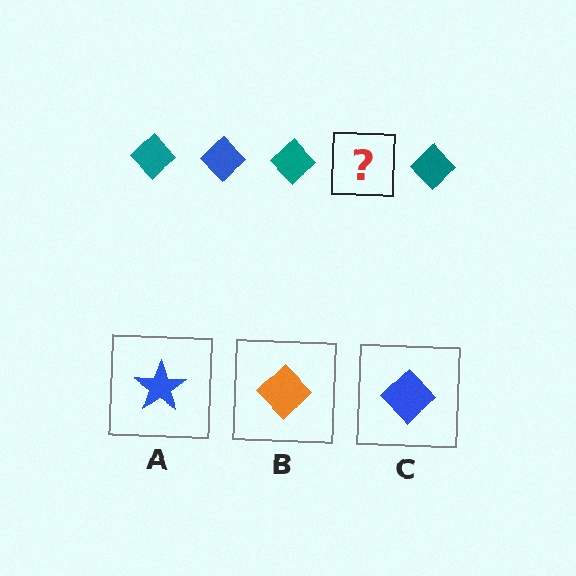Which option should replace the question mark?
Option C.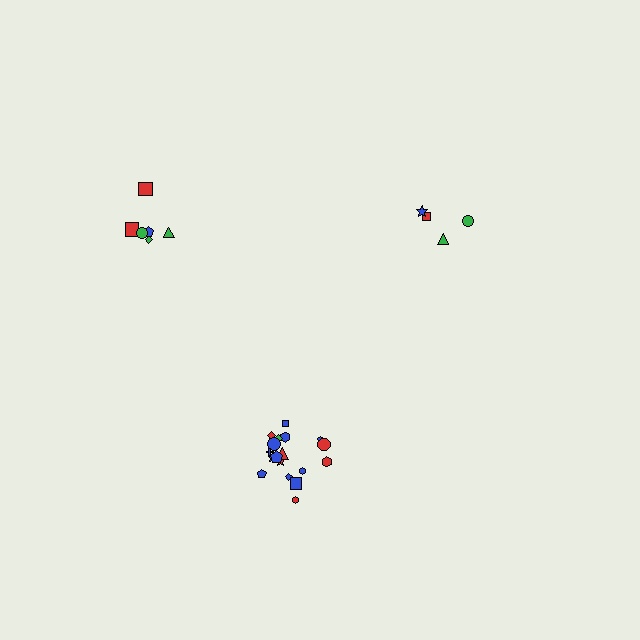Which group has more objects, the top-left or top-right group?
The top-left group.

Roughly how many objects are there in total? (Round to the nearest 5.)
Roughly 30 objects in total.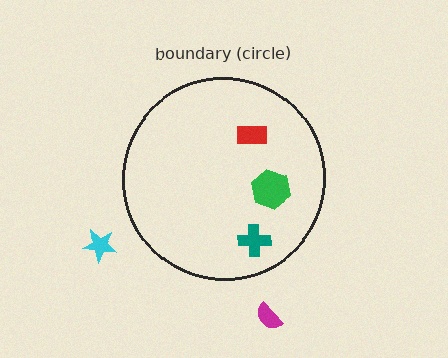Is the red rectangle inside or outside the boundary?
Inside.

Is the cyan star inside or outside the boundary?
Outside.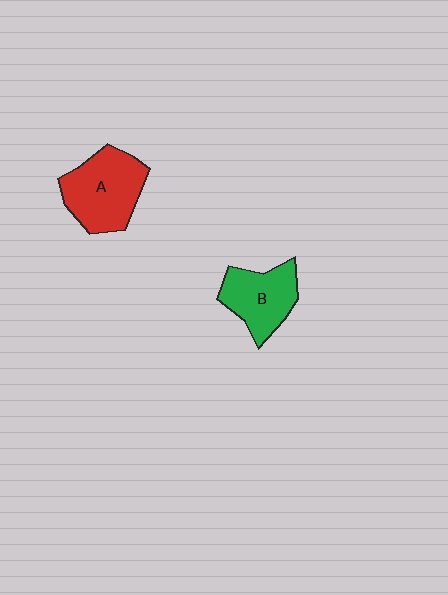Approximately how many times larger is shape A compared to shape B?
Approximately 1.3 times.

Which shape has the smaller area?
Shape B (green).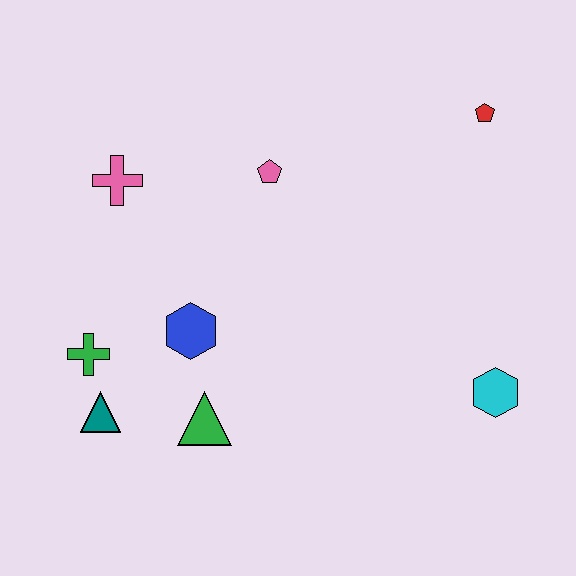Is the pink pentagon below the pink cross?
No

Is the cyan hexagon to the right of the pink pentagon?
Yes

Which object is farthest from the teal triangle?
The red pentagon is farthest from the teal triangle.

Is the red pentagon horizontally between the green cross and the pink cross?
No